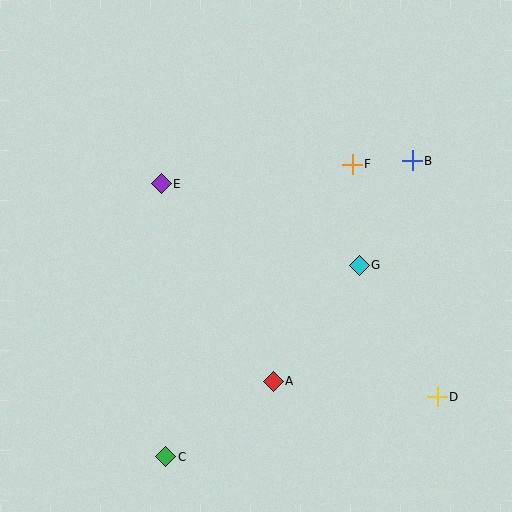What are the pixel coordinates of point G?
Point G is at (359, 265).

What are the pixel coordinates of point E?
Point E is at (161, 184).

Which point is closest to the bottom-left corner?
Point C is closest to the bottom-left corner.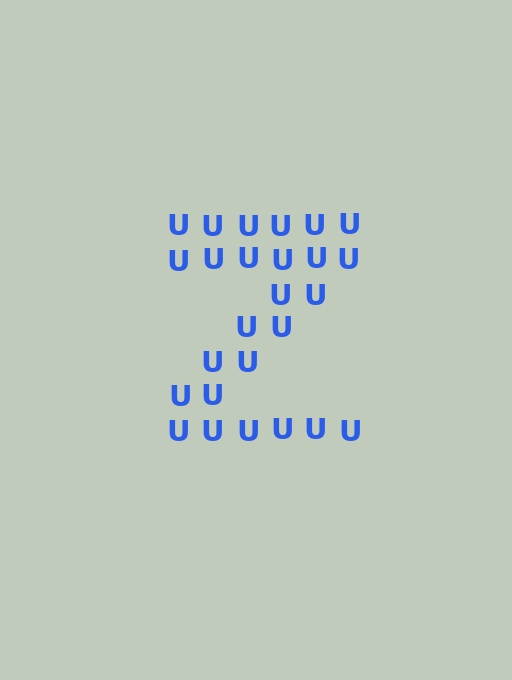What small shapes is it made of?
It is made of small letter U's.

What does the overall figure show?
The overall figure shows the letter Z.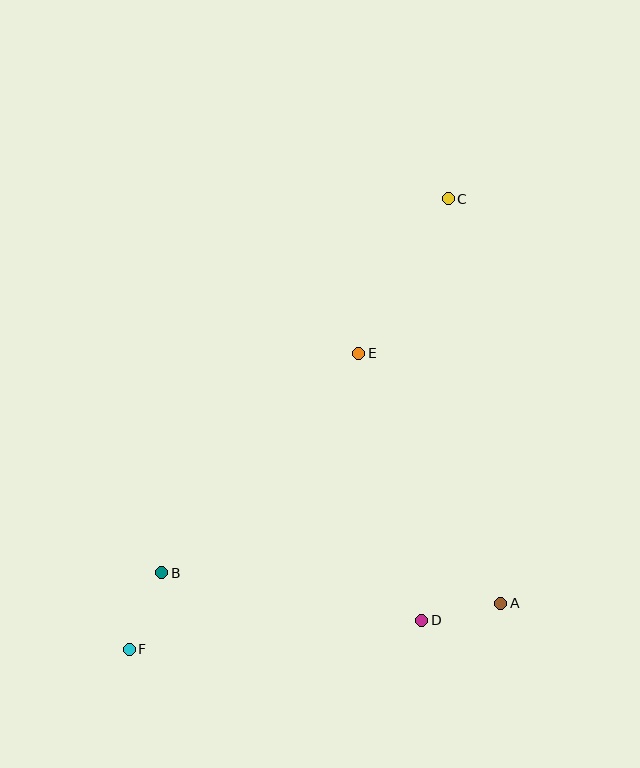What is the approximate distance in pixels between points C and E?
The distance between C and E is approximately 179 pixels.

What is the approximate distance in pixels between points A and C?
The distance between A and C is approximately 408 pixels.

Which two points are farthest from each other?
Points C and F are farthest from each other.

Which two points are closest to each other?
Points A and D are closest to each other.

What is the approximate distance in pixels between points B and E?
The distance between B and E is approximately 295 pixels.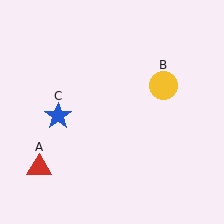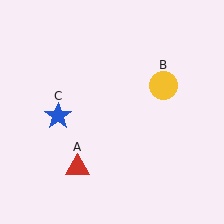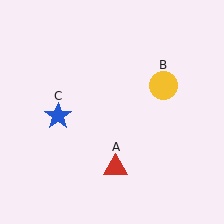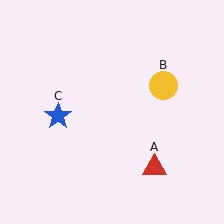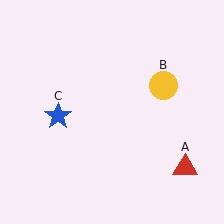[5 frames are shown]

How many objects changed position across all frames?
1 object changed position: red triangle (object A).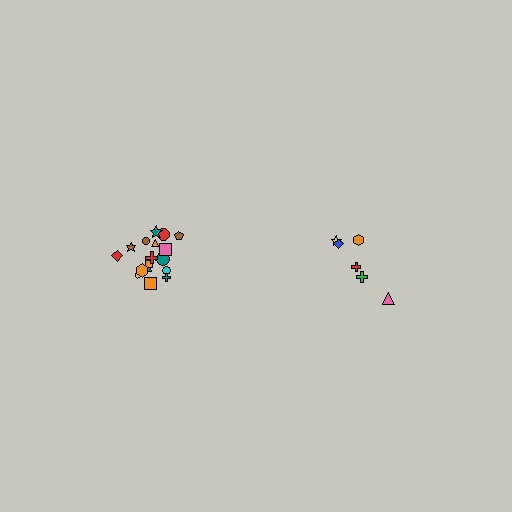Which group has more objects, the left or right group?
The left group.